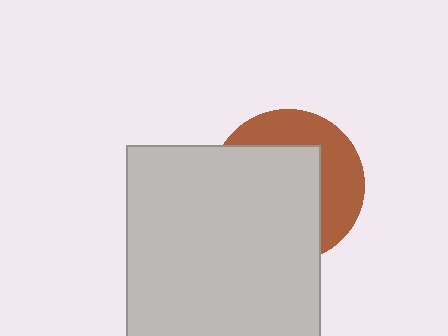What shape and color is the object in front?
The object in front is a light gray rectangle.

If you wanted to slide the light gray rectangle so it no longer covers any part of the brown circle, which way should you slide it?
Slide it toward the lower-left — that is the most direct way to separate the two shapes.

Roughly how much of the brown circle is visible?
A small part of it is visible (roughly 39%).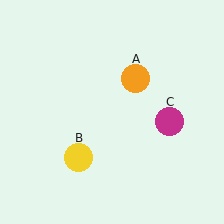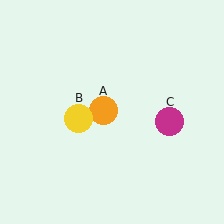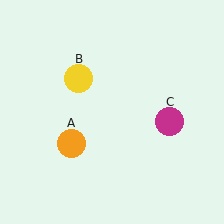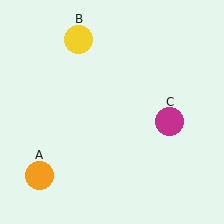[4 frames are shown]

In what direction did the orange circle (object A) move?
The orange circle (object A) moved down and to the left.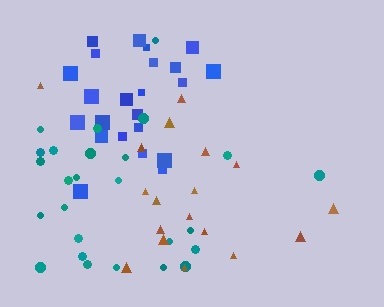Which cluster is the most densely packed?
Blue.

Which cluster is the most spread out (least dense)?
Brown.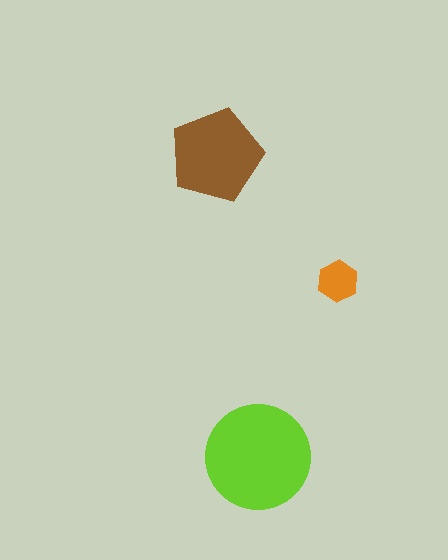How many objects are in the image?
There are 3 objects in the image.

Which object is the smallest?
The orange hexagon.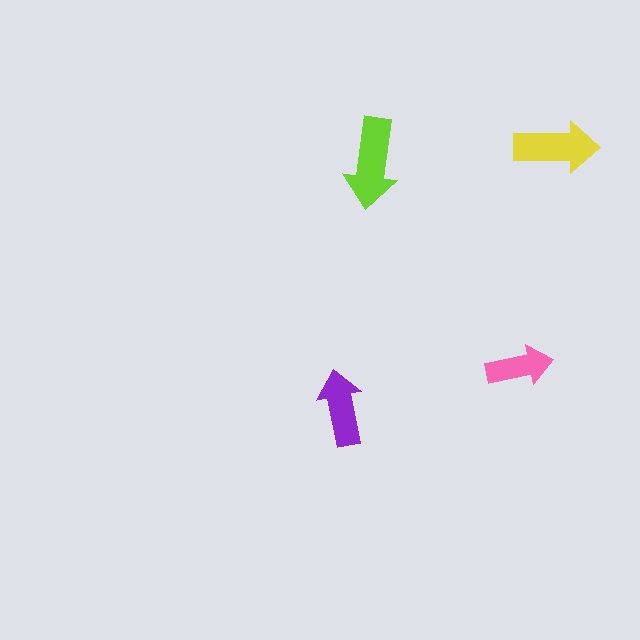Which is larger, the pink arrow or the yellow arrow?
The yellow one.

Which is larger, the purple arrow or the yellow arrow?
The yellow one.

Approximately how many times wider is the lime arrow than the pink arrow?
About 1.5 times wider.